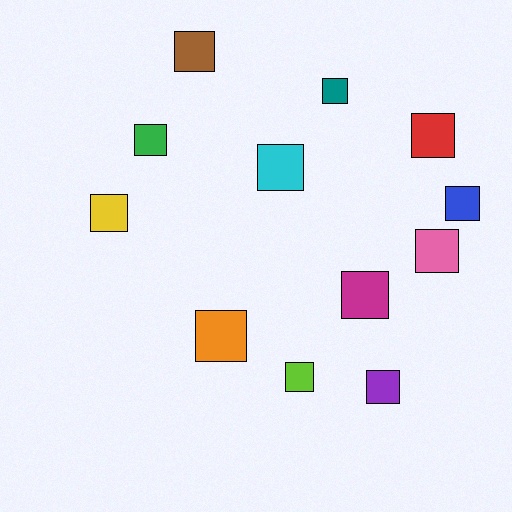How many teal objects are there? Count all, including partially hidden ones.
There is 1 teal object.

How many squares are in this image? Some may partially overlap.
There are 12 squares.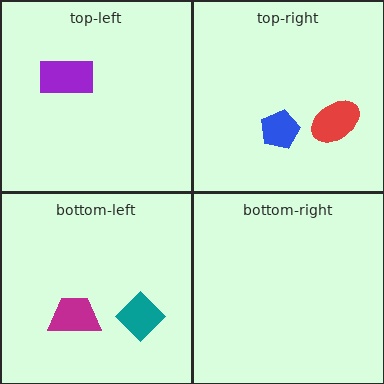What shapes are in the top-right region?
The blue pentagon, the red ellipse.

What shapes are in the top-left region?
The purple rectangle.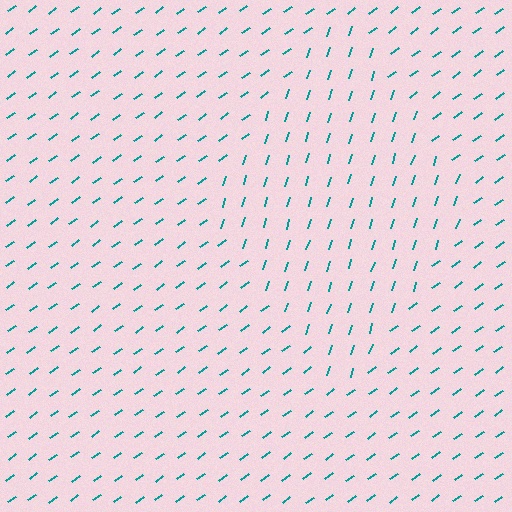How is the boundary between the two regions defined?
The boundary is defined purely by a change in line orientation (approximately 37 degrees difference). All lines are the same color and thickness.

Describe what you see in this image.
The image is filled with small teal line segments. A diamond region in the image has lines oriented differently from the surrounding lines, creating a visible texture boundary.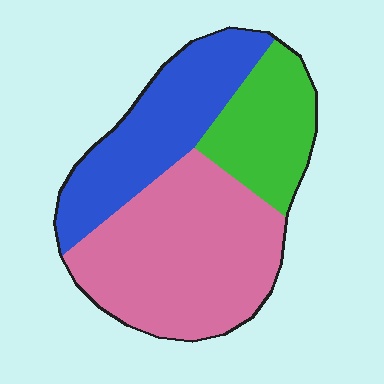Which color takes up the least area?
Green, at roughly 20%.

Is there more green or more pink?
Pink.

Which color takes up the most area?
Pink, at roughly 50%.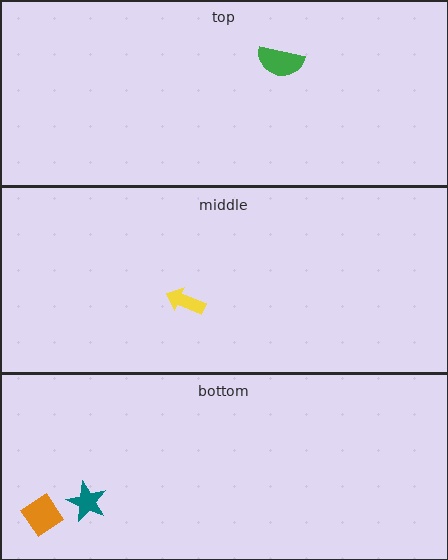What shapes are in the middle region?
The yellow arrow.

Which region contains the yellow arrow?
The middle region.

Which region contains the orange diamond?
The bottom region.